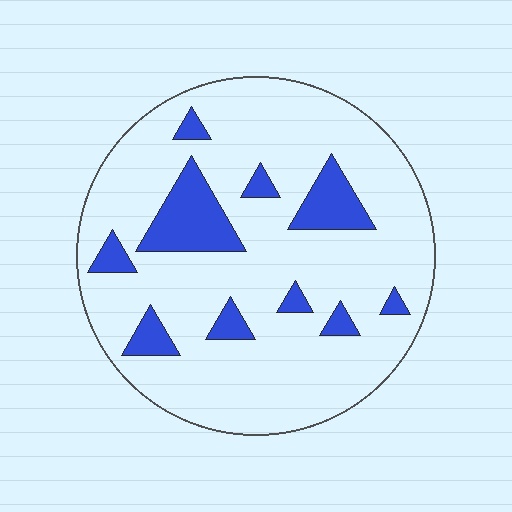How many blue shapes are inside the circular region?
10.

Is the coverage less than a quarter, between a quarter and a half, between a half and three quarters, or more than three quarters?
Less than a quarter.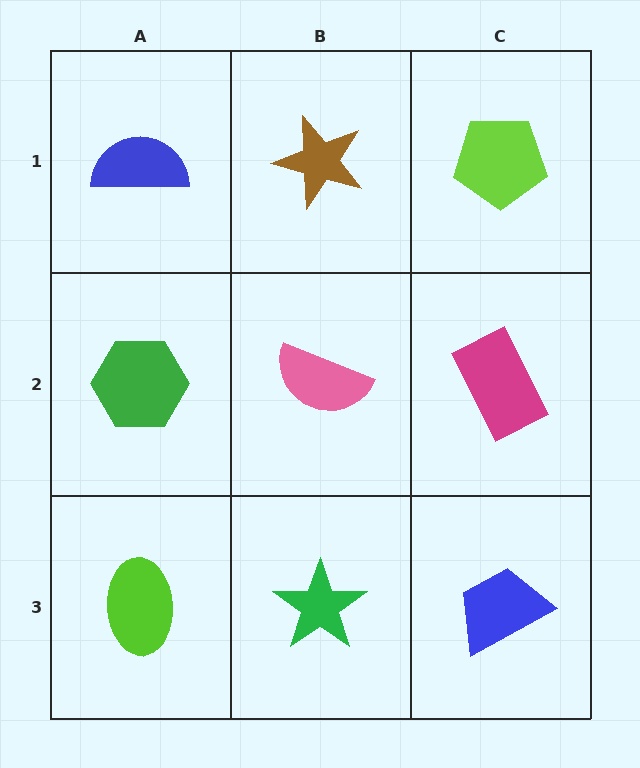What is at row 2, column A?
A green hexagon.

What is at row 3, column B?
A green star.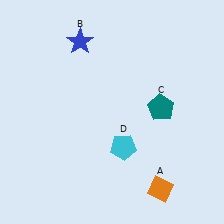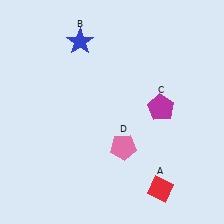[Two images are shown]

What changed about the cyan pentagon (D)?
In Image 1, D is cyan. In Image 2, it changed to pink.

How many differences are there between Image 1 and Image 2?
There are 3 differences between the two images.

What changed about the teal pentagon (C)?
In Image 1, C is teal. In Image 2, it changed to magenta.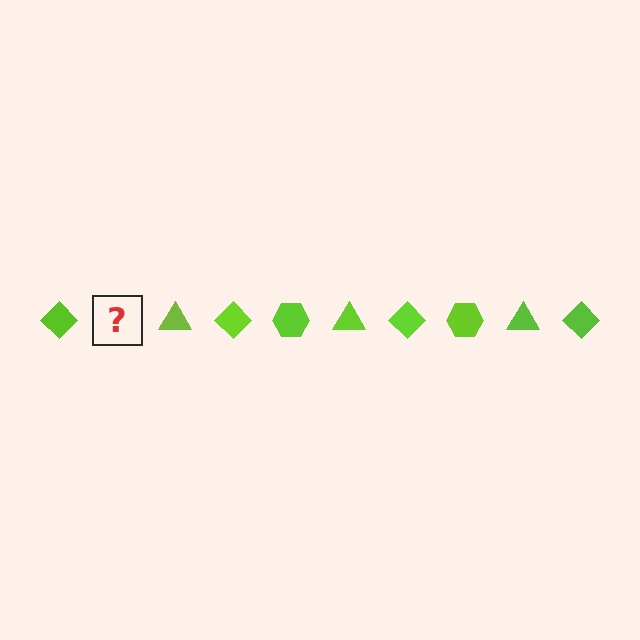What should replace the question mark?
The question mark should be replaced with a lime hexagon.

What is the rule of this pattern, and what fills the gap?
The rule is that the pattern cycles through diamond, hexagon, triangle shapes in lime. The gap should be filled with a lime hexagon.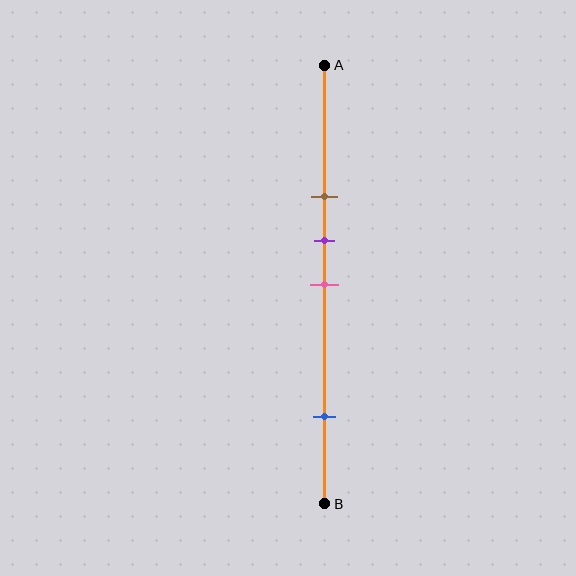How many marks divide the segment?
There are 4 marks dividing the segment.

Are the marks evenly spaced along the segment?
No, the marks are not evenly spaced.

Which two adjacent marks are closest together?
The purple and pink marks are the closest adjacent pair.